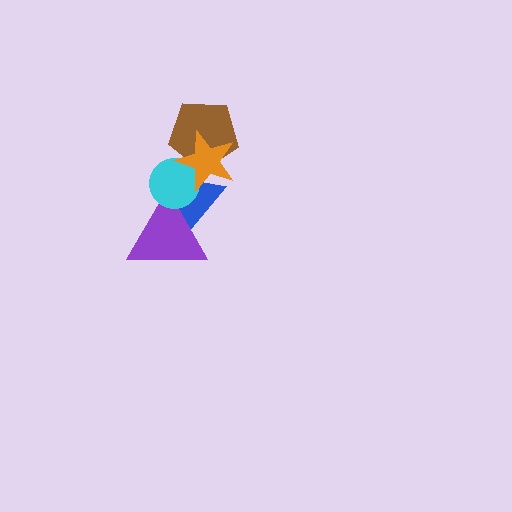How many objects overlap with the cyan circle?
3 objects overlap with the cyan circle.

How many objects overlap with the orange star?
3 objects overlap with the orange star.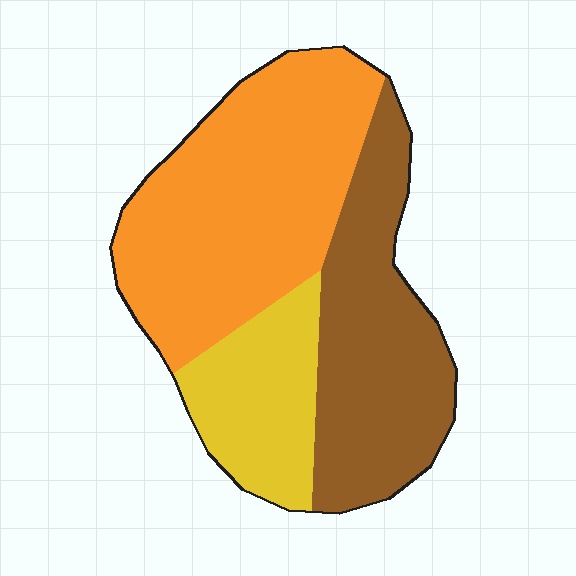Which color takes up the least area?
Yellow, at roughly 20%.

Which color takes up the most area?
Orange, at roughly 45%.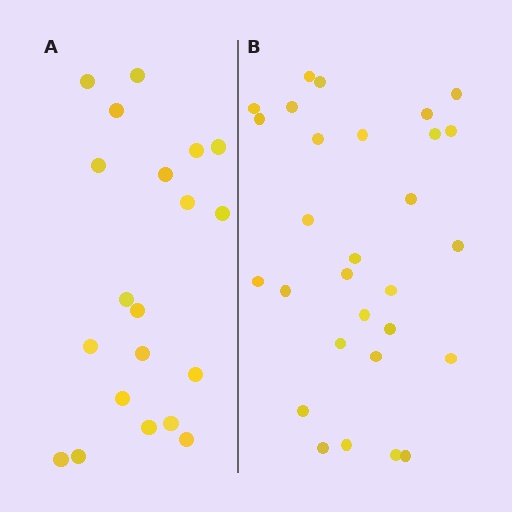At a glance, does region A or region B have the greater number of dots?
Region B (the right region) has more dots.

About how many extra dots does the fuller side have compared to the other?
Region B has roughly 8 or so more dots than region A.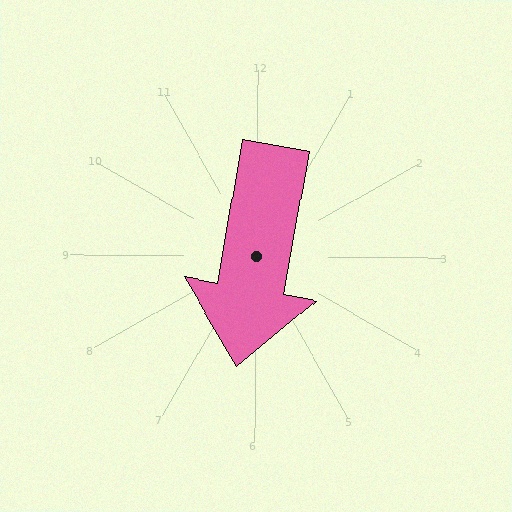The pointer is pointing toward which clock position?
Roughly 6 o'clock.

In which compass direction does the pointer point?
South.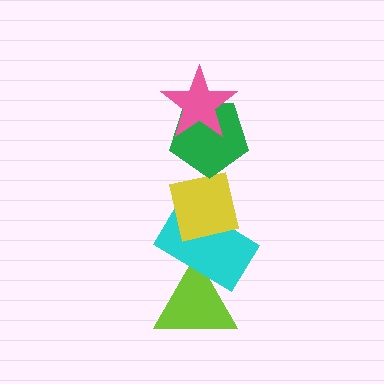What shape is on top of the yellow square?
The green pentagon is on top of the yellow square.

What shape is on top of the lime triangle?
The cyan rectangle is on top of the lime triangle.